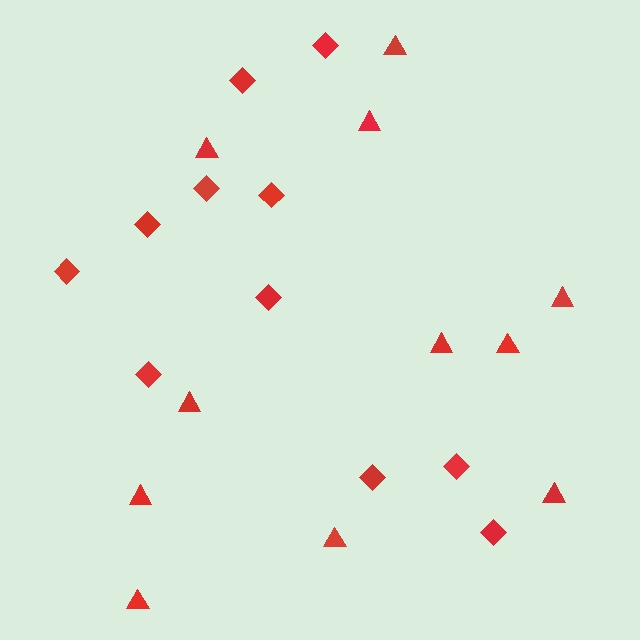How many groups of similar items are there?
There are 2 groups: one group of diamonds (11) and one group of triangles (11).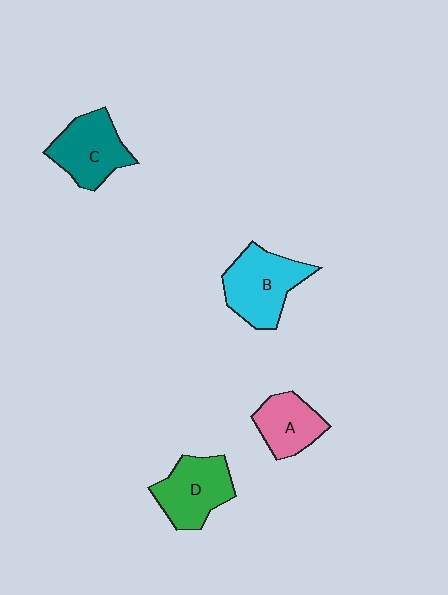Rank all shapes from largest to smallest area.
From largest to smallest: B (cyan), D (green), C (teal), A (pink).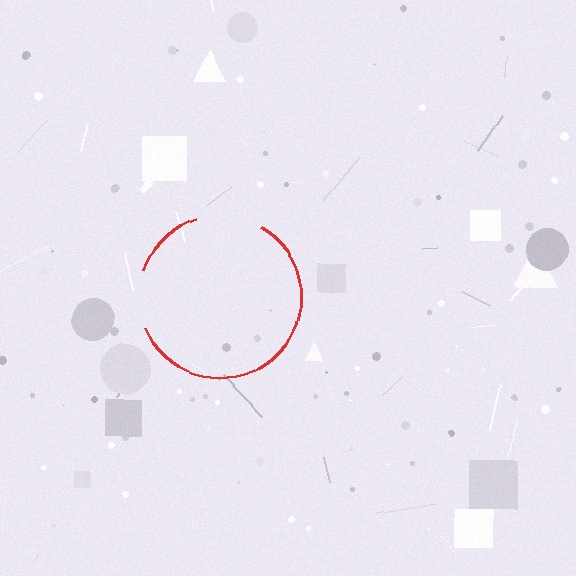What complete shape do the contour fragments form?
The contour fragments form a circle.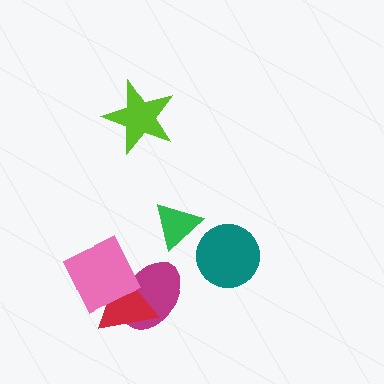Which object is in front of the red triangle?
The pink square is in front of the red triangle.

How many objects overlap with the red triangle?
2 objects overlap with the red triangle.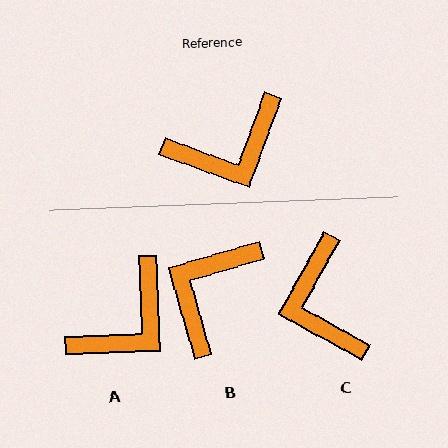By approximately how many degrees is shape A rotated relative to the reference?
Approximately 22 degrees counter-clockwise.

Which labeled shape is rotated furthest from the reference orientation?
B, about 144 degrees away.